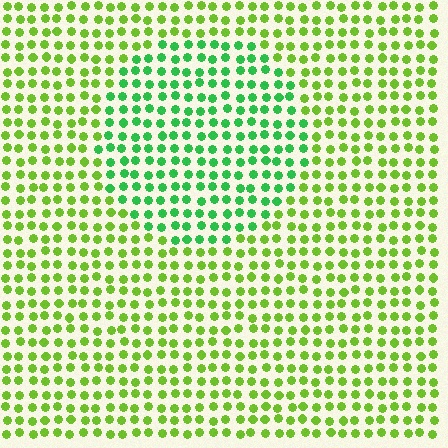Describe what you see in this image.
The image is filled with small lime elements in a uniform arrangement. A circle-shaped region is visible where the elements are tinted to a slightly different hue, forming a subtle color boundary.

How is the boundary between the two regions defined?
The boundary is defined purely by a slight shift in hue (about 39 degrees). Spacing, size, and orientation are identical on both sides.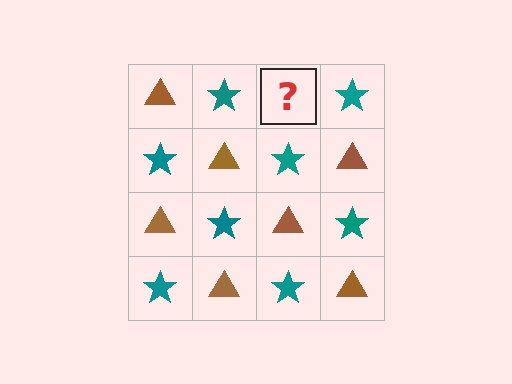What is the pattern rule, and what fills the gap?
The rule is that it alternates brown triangle and teal star in a checkerboard pattern. The gap should be filled with a brown triangle.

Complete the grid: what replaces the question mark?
The question mark should be replaced with a brown triangle.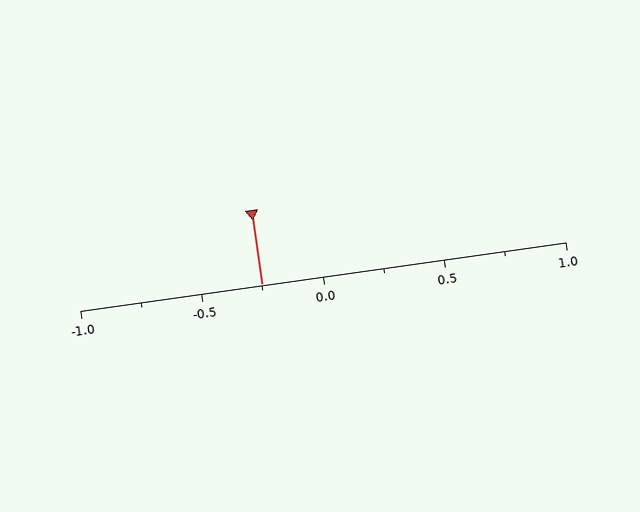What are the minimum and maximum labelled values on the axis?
The axis runs from -1.0 to 1.0.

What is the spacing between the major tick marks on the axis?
The major ticks are spaced 0.5 apart.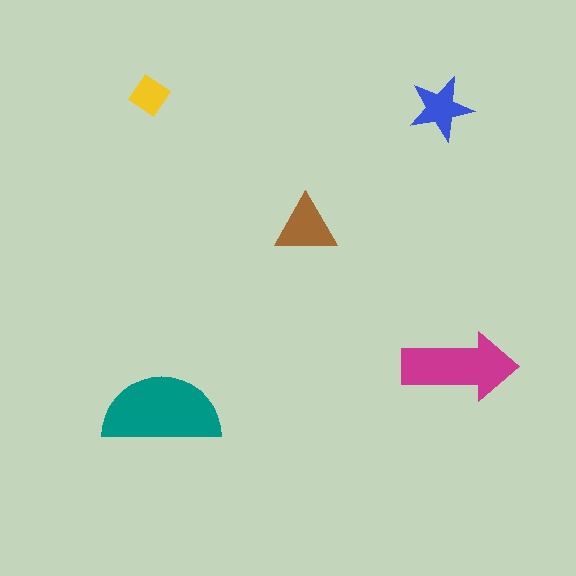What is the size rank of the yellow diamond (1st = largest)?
5th.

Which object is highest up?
The yellow diamond is topmost.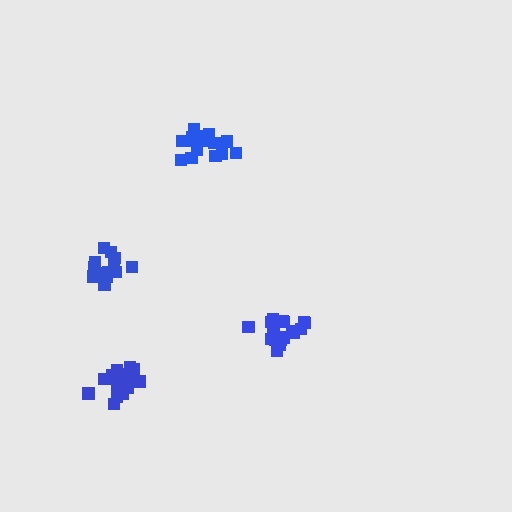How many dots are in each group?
Group 1: 19 dots, Group 2: 15 dots, Group 3: 17 dots, Group 4: 18 dots (69 total).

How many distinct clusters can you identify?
There are 4 distinct clusters.